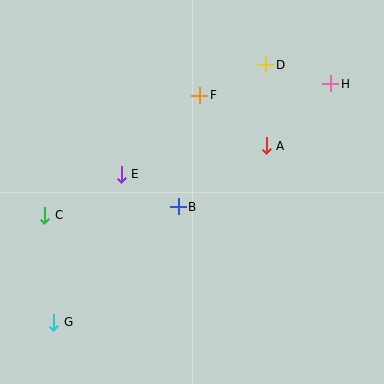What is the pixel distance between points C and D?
The distance between C and D is 267 pixels.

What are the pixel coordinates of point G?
Point G is at (54, 322).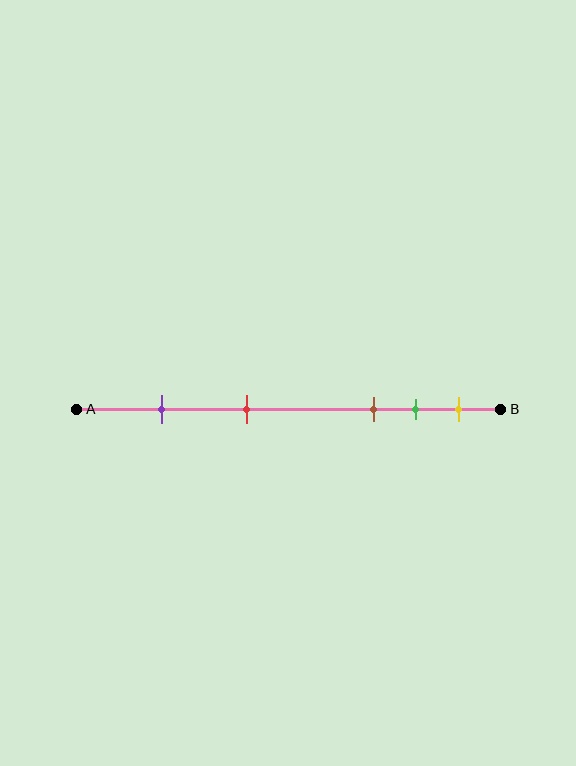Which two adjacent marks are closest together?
The green and yellow marks are the closest adjacent pair.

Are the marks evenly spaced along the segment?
No, the marks are not evenly spaced.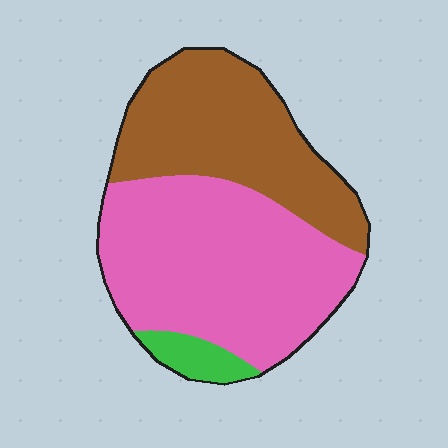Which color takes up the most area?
Pink, at roughly 55%.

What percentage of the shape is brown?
Brown takes up between a third and a half of the shape.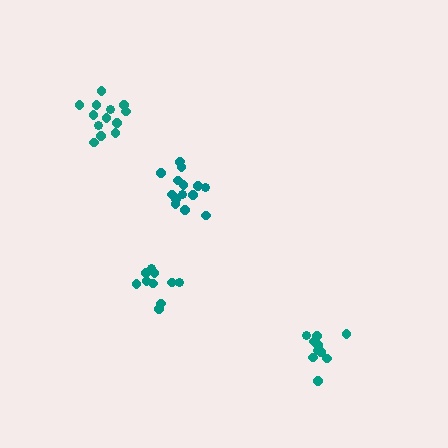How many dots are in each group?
Group 1: 10 dots, Group 2: 15 dots, Group 3: 10 dots, Group 4: 13 dots (48 total).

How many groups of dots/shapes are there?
There are 4 groups.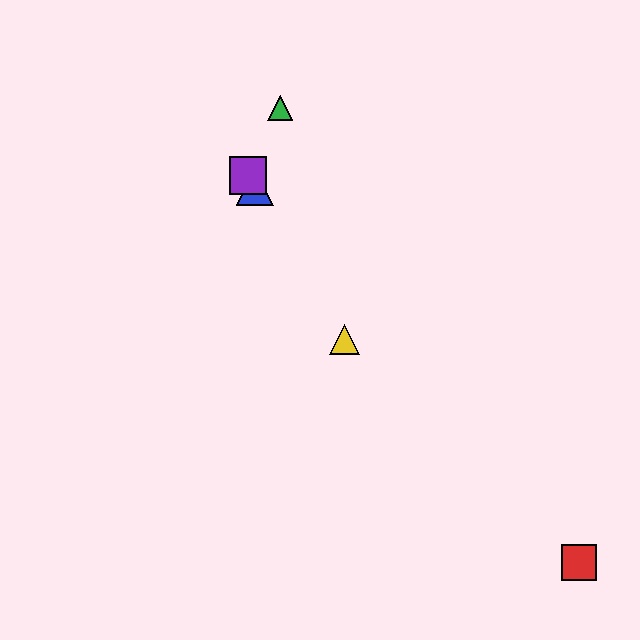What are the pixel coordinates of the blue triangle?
The blue triangle is at (255, 187).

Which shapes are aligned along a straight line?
The blue triangle, the yellow triangle, the purple square are aligned along a straight line.